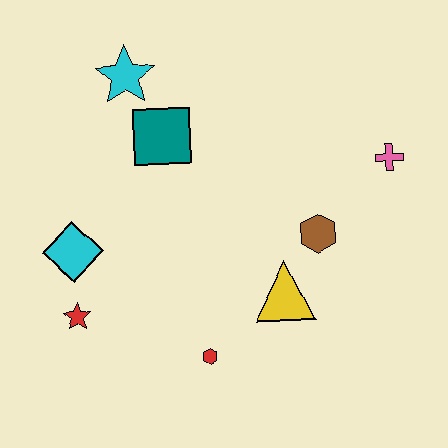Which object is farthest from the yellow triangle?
The cyan star is farthest from the yellow triangle.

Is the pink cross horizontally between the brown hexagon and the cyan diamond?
No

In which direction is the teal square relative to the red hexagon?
The teal square is above the red hexagon.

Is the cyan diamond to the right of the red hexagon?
No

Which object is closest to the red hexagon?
The yellow triangle is closest to the red hexagon.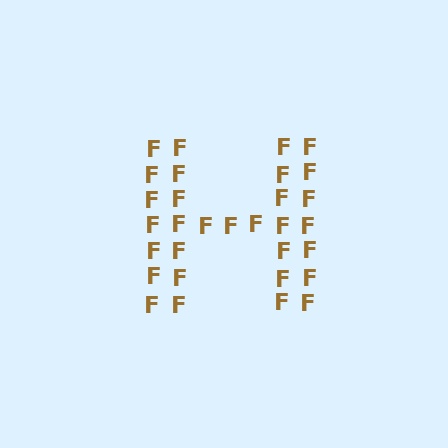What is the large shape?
The large shape is the letter H.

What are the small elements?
The small elements are letter F's.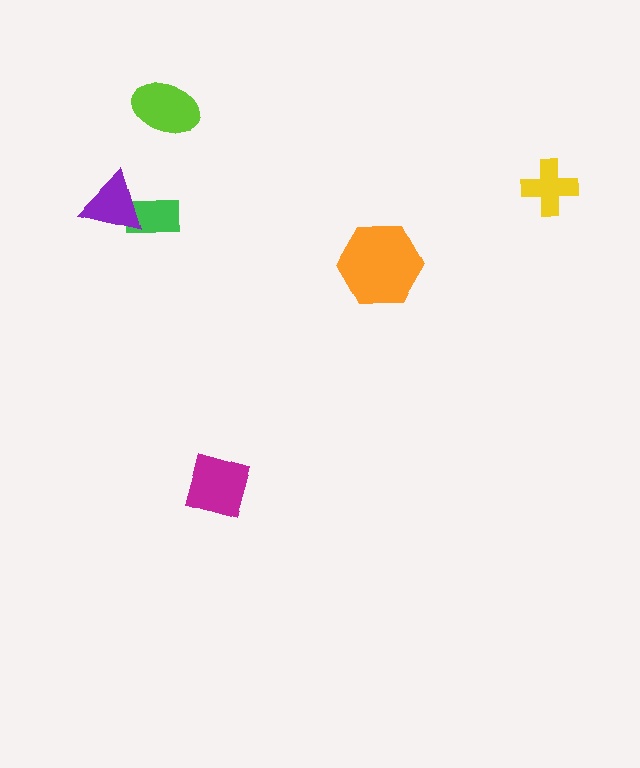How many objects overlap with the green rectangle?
1 object overlaps with the green rectangle.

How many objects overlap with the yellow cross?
0 objects overlap with the yellow cross.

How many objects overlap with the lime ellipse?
0 objects overlap with the lime ellipse.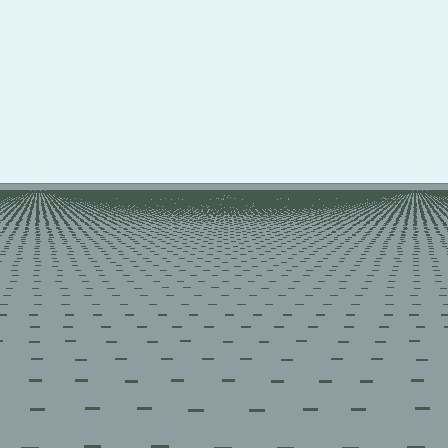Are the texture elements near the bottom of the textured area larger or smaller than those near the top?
Larger. Near the bottom, elements are closer to the viewer and appear at a bigger on-screen size.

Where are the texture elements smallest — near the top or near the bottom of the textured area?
Near the top.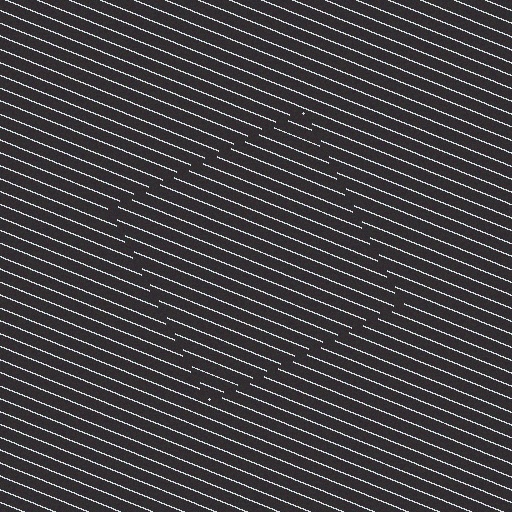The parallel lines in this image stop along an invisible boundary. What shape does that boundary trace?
An illusory square. The interior of the shape contains the same grating, shifted by half a period — the contour is defined by the phase discontinuity where line-ends from the inner and outer gratings abut.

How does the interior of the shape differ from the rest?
The interior of the shape contains the same grating, shifted by half a period — the contour is defined by the phase discontinuity where line-ends from the inner and outer gratings abut.